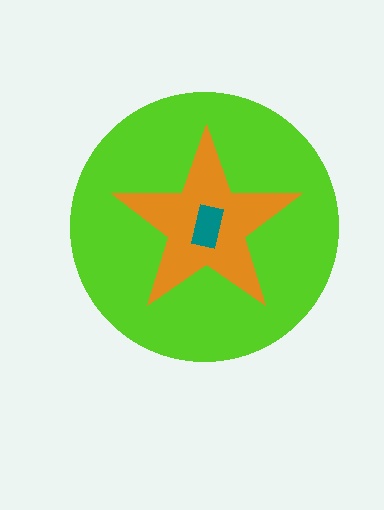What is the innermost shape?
The teal rectangle.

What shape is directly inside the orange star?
The teal rectangle.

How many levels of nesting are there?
3.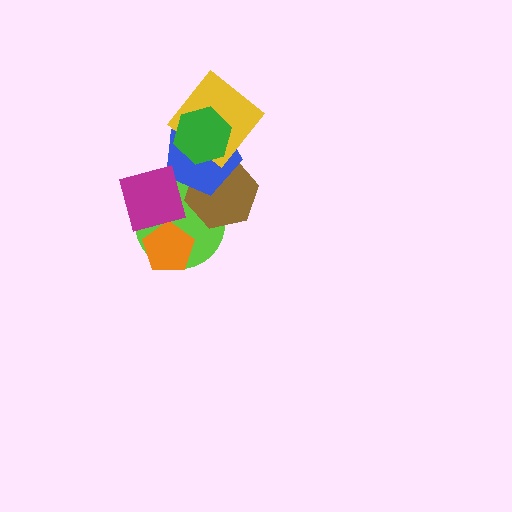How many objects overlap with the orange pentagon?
2 objects overlap with the orange pentagon.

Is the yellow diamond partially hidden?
Yes, it is partially covered by another shape.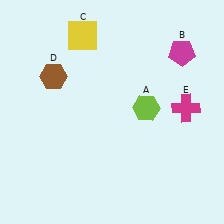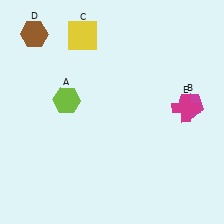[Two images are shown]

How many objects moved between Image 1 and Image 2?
3 objects moved between the two images.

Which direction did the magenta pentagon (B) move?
The magenta pentagon (B) moved down.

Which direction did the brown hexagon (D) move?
The brown hexagon (D) moved up.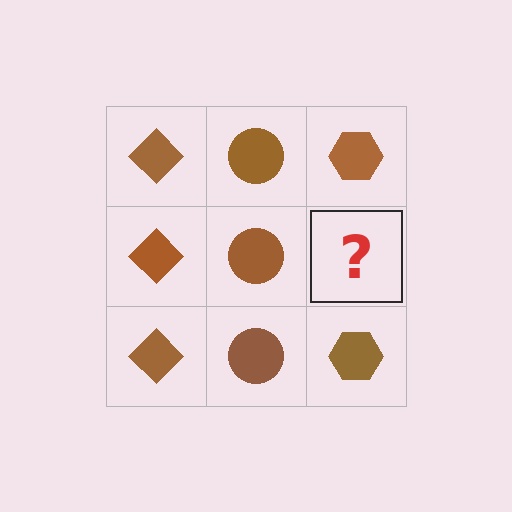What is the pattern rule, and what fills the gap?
The rule is that each column has a consistent shape. The gap should be filled with a brown hexagon.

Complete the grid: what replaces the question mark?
The question mark should be replaced with a brown hexagon.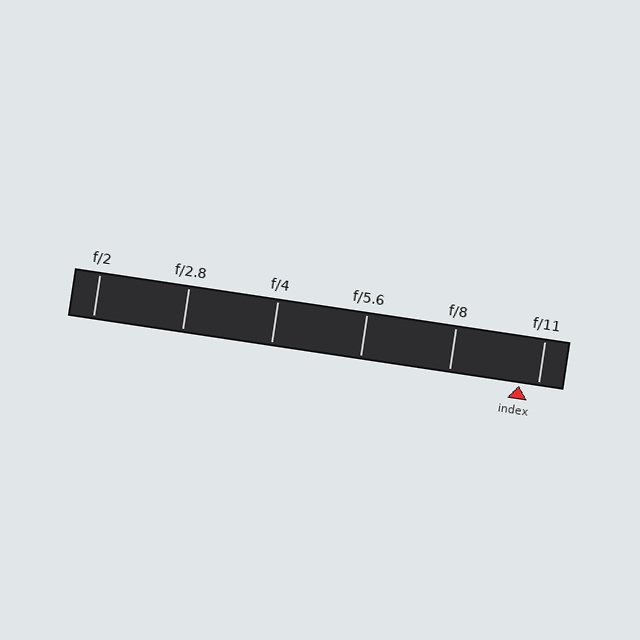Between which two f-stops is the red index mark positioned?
The index mark is between f/8 and f/11.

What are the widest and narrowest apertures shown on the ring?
The widest aperture shown is f/2 and the narrowest is f/11.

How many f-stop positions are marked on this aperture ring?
There are 6 f-stop positions marked.